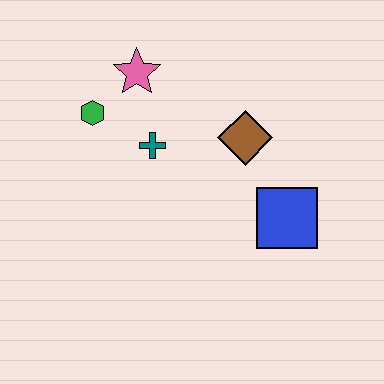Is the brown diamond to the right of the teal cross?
Yes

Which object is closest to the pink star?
The green hexagon is closest to the pink star.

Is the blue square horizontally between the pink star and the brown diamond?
No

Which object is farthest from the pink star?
The blue square is farthest from the pink star.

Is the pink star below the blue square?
No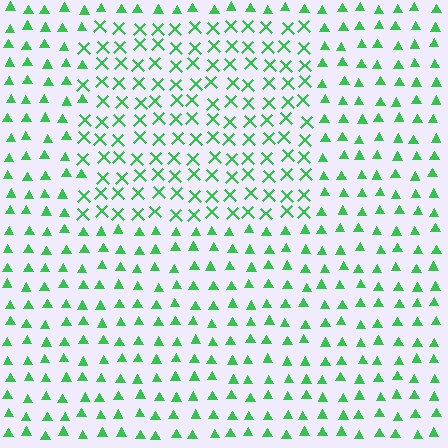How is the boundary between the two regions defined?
The boundary is defined by a change in element shape: X marks inside vs. triangles outside. All elements share the same color and spacing.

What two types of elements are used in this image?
The image uses X marks inside the rectangle region and triangles outside it.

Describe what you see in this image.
The image is filled with small green elements arranged in a uniform grid. A rectangle-shaped region contains X marks, while the surrounding area contains triangles. The boundary is defined purely by the change in element shape.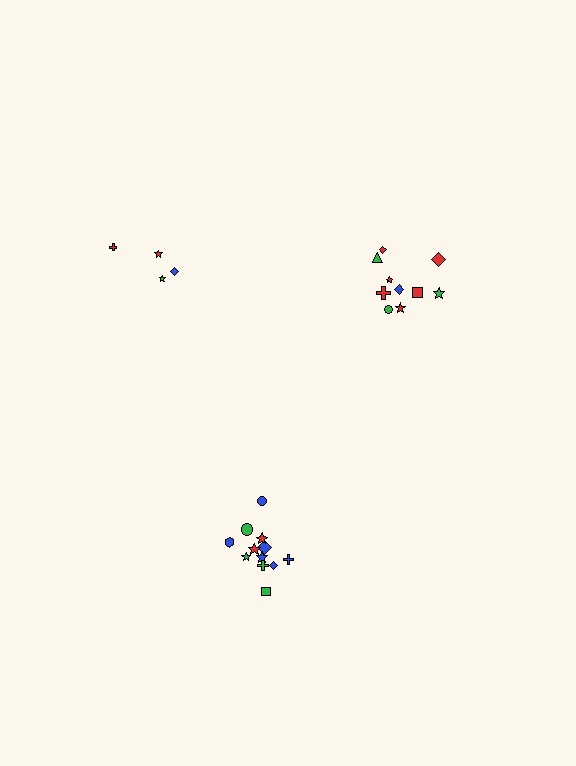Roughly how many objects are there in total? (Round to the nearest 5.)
Roughly 25 objects in total.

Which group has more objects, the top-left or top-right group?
The top-right group.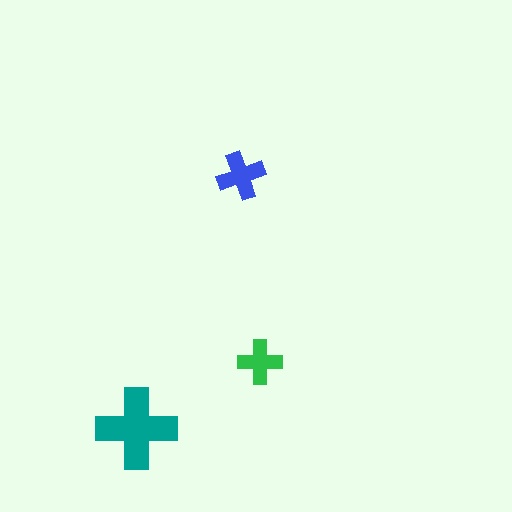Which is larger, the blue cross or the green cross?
The blue one.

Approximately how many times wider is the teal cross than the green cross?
About 2 times wider.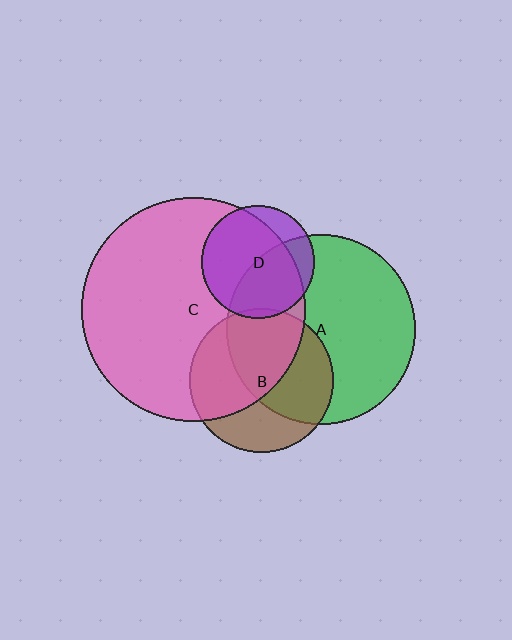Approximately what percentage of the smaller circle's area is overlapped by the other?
Approximately 55%.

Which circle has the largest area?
Circle C (pink).